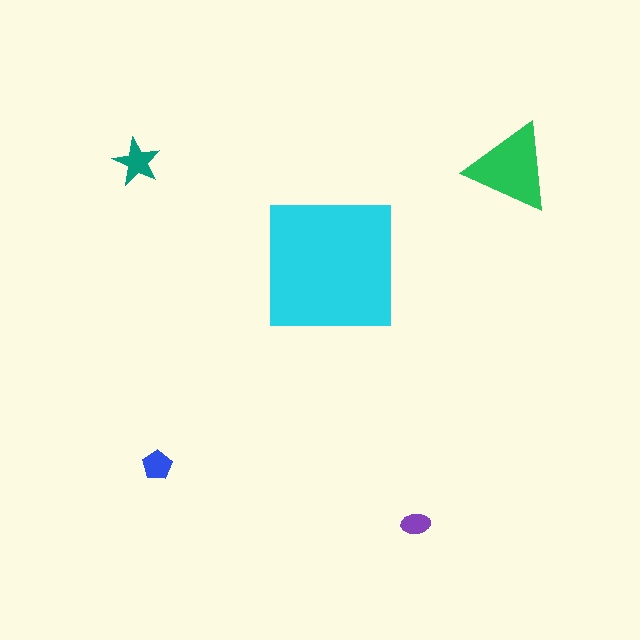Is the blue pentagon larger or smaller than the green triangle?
Smaller.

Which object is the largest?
The cyan square.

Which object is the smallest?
The purple ellipse.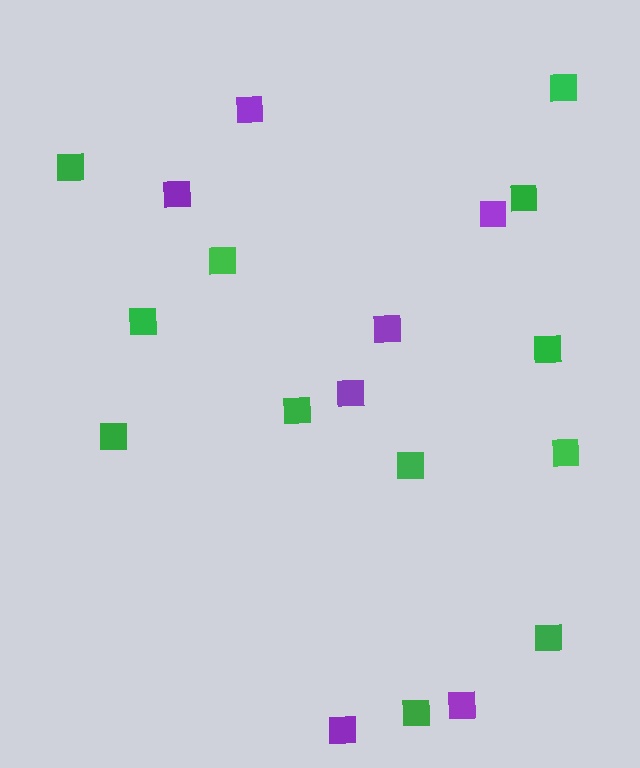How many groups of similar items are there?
There are 2 groups: one group of purple squares (7) and one group of green squares (12).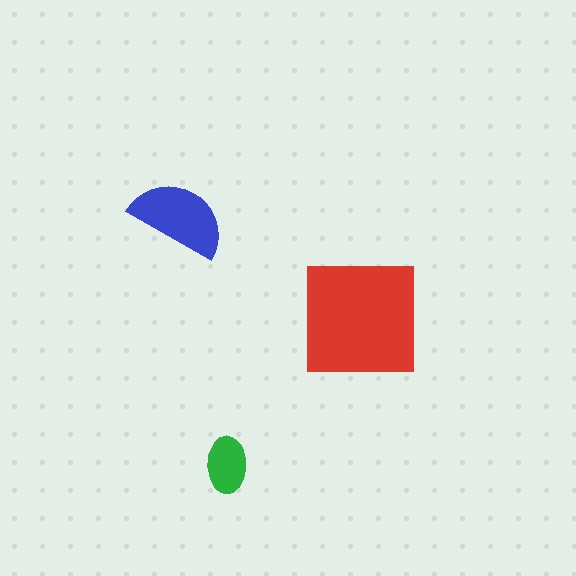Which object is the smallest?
The green ellipse.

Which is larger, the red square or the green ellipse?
The red square.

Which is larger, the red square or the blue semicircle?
The red square.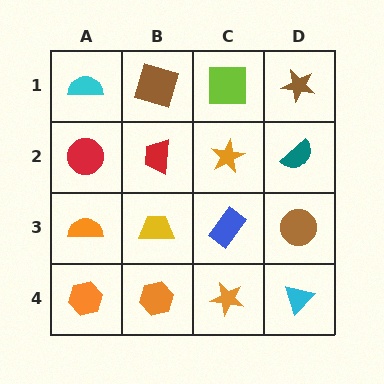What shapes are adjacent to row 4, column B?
A yellow trapezoid (row 3, column B), an orange hexagon (row 4, column A), an orange star (row 4, column C).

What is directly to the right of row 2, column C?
A teal semicircle.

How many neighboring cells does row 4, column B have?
3.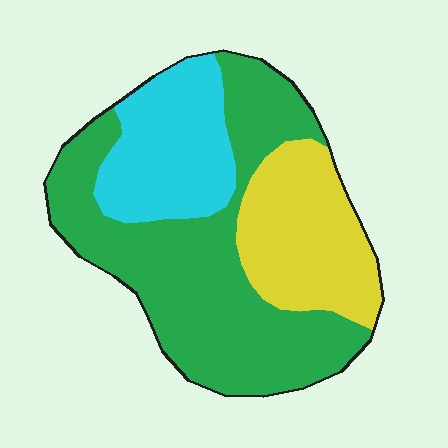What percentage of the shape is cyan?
Cyan takes up between a sixth and a third of the shape.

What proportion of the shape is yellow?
Yellow covers about 25% of the shape.